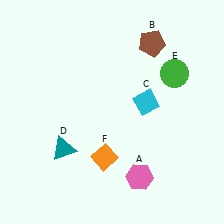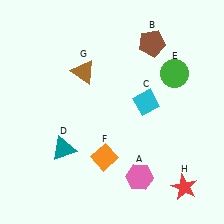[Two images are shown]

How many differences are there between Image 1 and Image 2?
There are 2 differences between the two images.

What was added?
A brown triangle (G), a red star (H) were added in Image 2.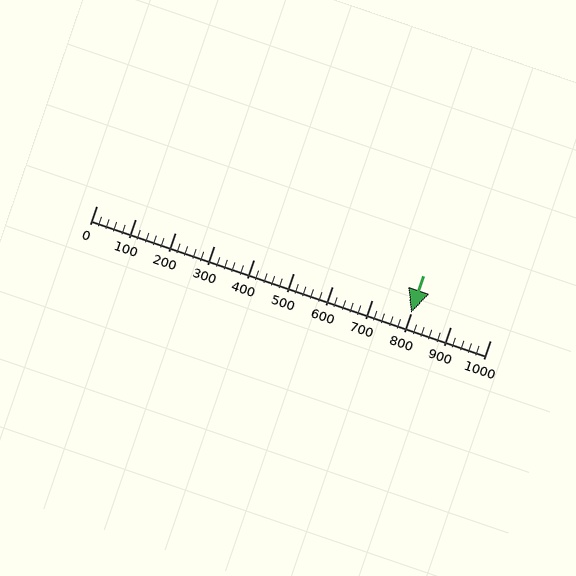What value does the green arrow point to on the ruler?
The green arrow points to approximately 800.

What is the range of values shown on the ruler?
The ruler shows values from 0 to 1000.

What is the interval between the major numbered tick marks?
The major tick marks are spaced 100 units apart.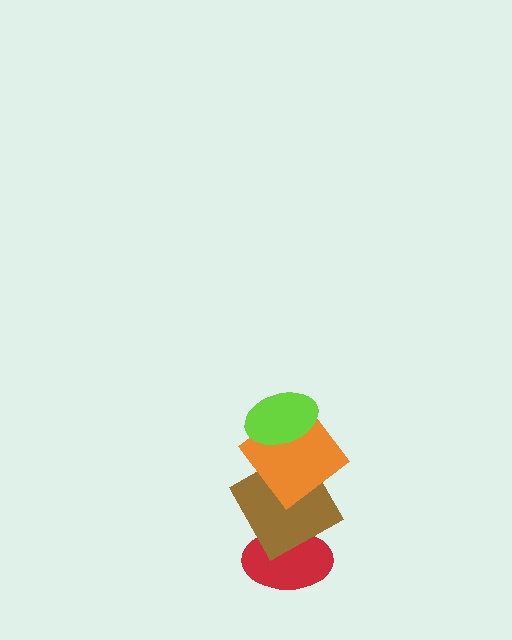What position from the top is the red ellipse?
The red ellipse is 4th from the top.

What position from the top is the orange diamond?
The orange diamond is 2nd from the top.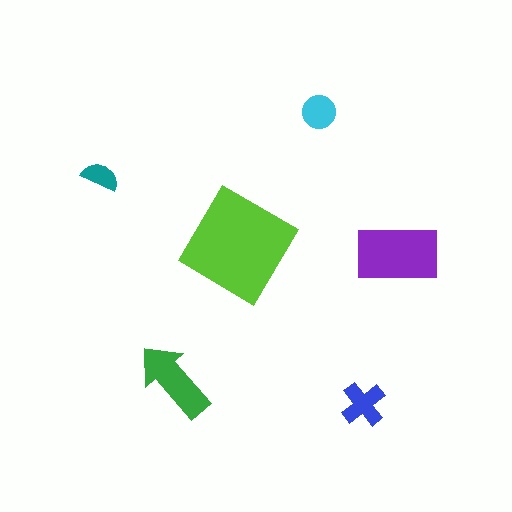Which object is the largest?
The lime diamond.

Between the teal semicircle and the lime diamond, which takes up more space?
The lime diamond.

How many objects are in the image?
There are 6 objects in the image.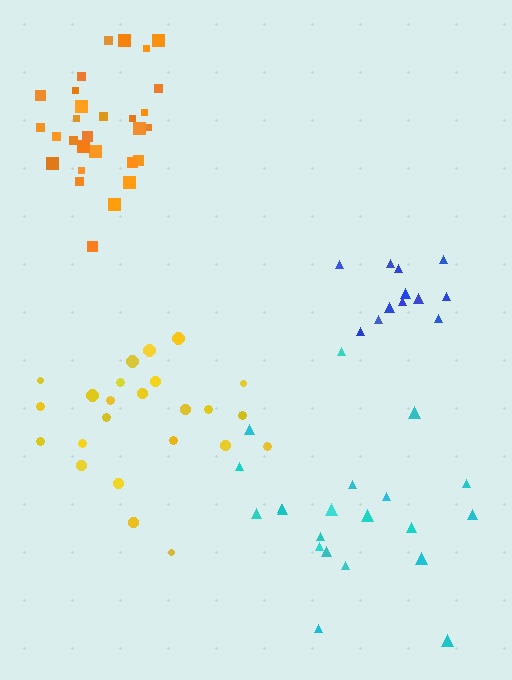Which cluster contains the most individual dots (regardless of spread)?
Orange (29).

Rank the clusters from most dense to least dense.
blue, orange, yellow, cyan.